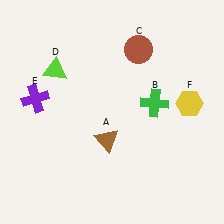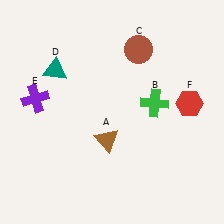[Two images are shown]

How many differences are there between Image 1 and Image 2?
There are 2 differences between the two images.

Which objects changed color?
D changed from lime to teal. F changed from yellow to red.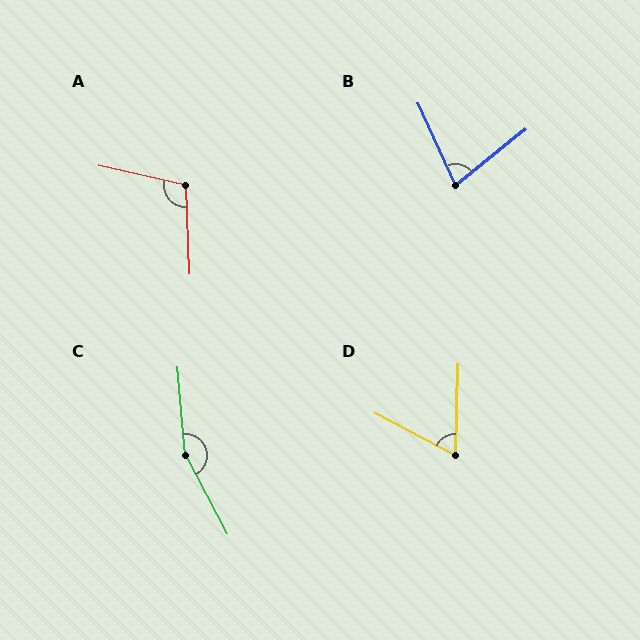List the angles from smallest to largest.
D (64°), B (76°), A (105°), C (157°).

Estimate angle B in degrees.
Approximately 76 degrees.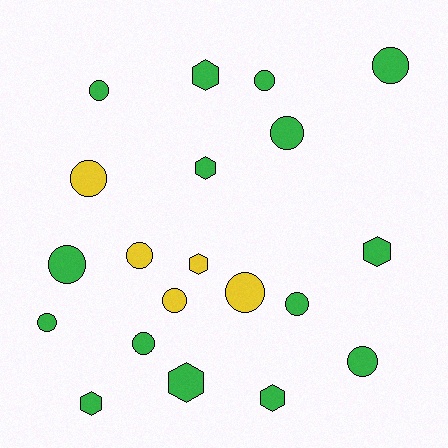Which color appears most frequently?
Green, with 15 objects.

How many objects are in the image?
There are 20 objects.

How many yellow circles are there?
There are 4 yellow circles.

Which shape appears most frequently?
Circle, with 13 objects.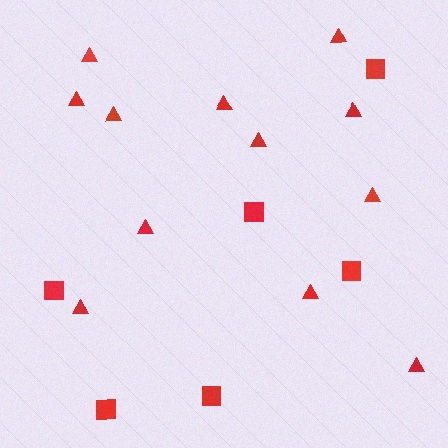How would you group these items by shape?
There are 2 groups: one group of squares (6) and one group of triangles (12).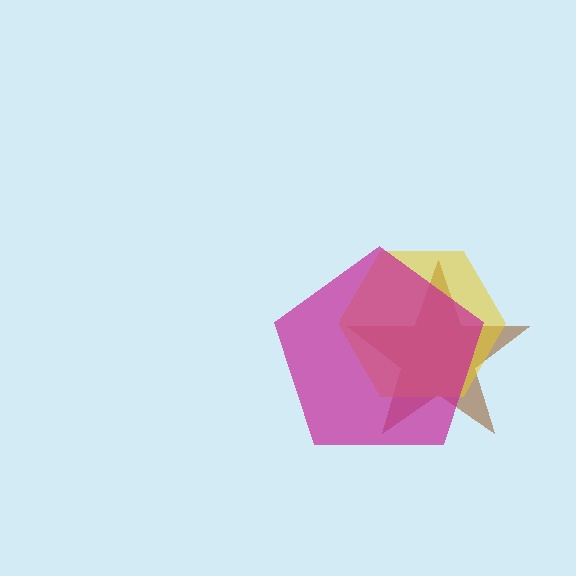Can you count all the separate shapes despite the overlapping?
Yes, there are 3 separate shapes.